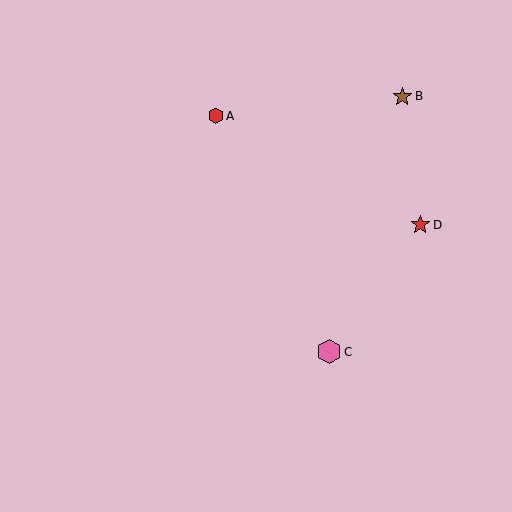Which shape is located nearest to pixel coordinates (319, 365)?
The pink hexagon (labeled C) at (329, 352) is nearest to that location.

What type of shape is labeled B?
Shape B is a brown star.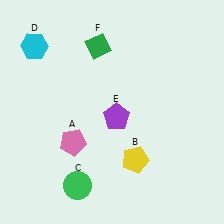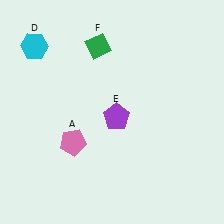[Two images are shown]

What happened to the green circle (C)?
The green circle (C) was removed in Image 2. It was in the bottom-left area of Image 1.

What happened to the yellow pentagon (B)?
The yellow pentagon (B) was removed in Image 2. It was in the bottom-right area of Image 1.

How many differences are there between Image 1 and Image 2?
There are 2 differences between the two images.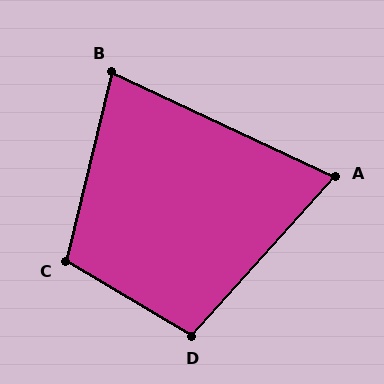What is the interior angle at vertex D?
Approximately 101 degrees (obtuse).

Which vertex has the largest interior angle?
C, at approximately 107 degrees.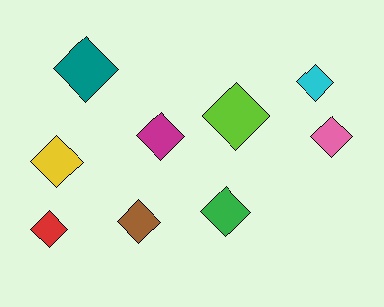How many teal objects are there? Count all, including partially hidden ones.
There is 1 teal object.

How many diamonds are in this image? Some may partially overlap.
There are 9 diamonds.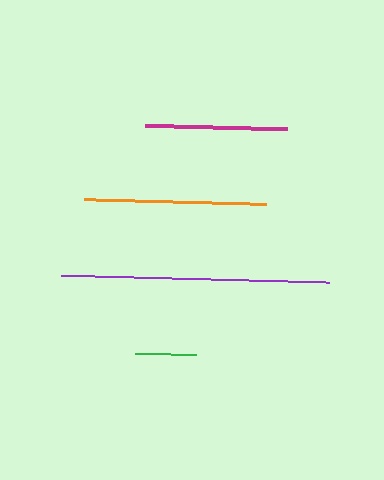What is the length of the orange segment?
The orange segment is approximately 182 pixels long.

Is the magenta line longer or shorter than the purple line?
The purple line is longer than the magenta line.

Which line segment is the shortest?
The green line is the shortest at approximately 61 pixels.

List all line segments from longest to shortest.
From longest to shortest: purple, orange, magenta, green.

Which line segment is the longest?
The purple line is the longest at approximately 268 pixels.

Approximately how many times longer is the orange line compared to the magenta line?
The orange line is approximately 1.3 times the length of the magenta line.